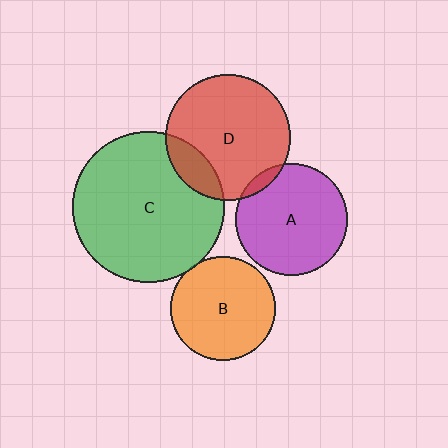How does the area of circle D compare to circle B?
Approximately 1.4 times.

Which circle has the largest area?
Circle C (green).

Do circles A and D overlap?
Yes.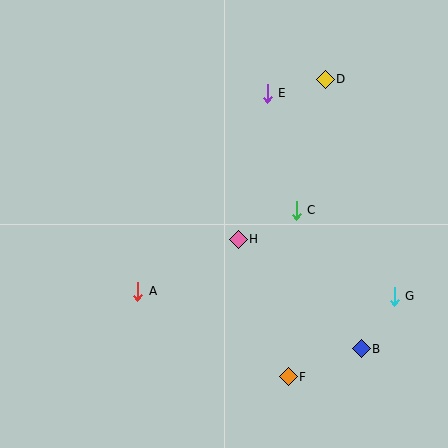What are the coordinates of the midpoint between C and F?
The midpoint between C and F is at (292, 294).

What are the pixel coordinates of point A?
Point A is at (138, 291).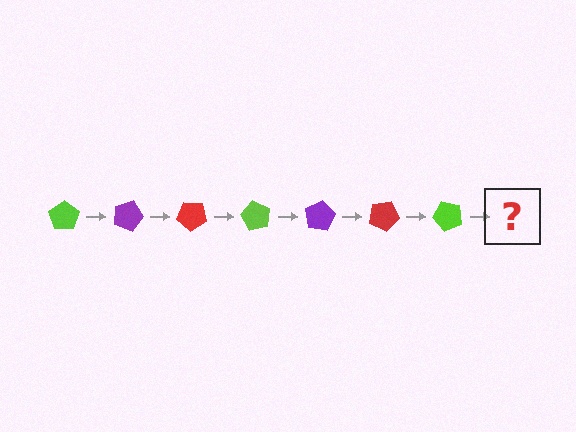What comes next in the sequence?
The next element should be a purple pentagon, rotated 140 degrees from the start.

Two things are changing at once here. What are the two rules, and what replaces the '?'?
The two rules are that it rotates 20 degrees each step and the color cycles through lime, purple, and red. The '?' should be a purple pentagon, rotated 140 degrees from the start.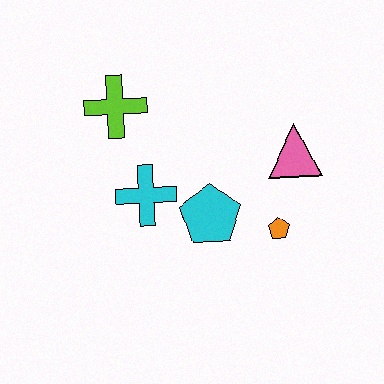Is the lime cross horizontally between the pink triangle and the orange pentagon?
No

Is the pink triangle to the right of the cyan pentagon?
Yes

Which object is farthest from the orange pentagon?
The lime cross is farthest from the orange pentagon.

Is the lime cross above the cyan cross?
Yes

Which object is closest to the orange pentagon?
The cyan pentagon is closest to the orange pentagon.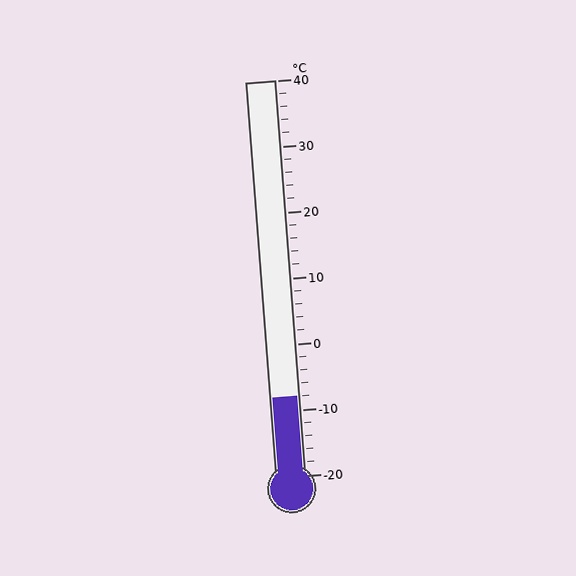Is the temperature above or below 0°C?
The temperature is below 0°C.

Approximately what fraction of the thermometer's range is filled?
The thermometer is filled to approximately 20% of its range.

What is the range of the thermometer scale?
The thermometer scale ranges from -20°C to 40°C.